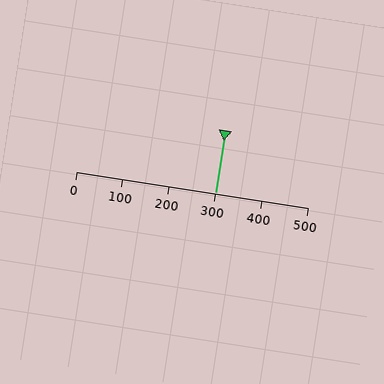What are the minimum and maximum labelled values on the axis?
The axis runs from 0 to 500.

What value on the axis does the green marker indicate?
The marker indicates approximately 300.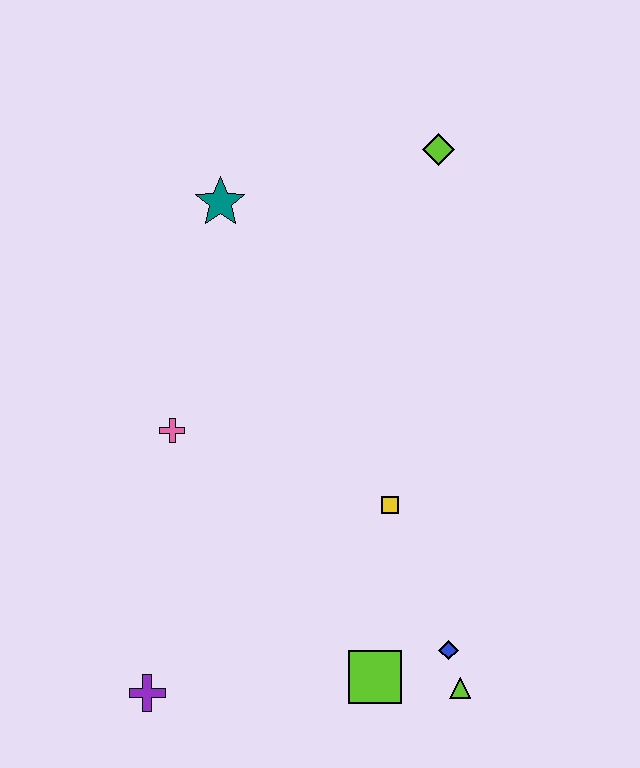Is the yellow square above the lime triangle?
Yes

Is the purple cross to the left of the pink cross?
Yes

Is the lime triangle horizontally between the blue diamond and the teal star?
No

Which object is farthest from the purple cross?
The lime diamond is farthest from the purple cross.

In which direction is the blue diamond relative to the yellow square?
The blue diamond is below the yellow square.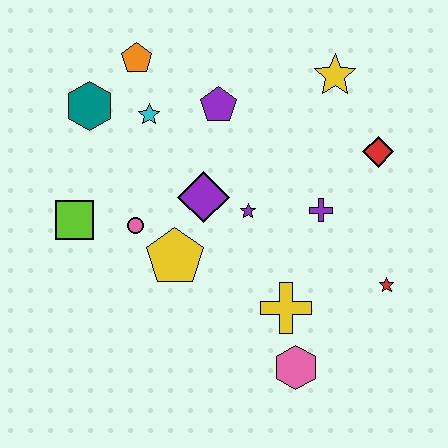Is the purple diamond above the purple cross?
Yes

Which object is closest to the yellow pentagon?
The pink circle is closest to the yellow pentagon.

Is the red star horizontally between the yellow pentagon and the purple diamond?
No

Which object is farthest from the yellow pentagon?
The yellow star is farthest from the yellow pentagon.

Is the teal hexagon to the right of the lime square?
Yes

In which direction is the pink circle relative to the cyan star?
The pink circle is below the cyan star.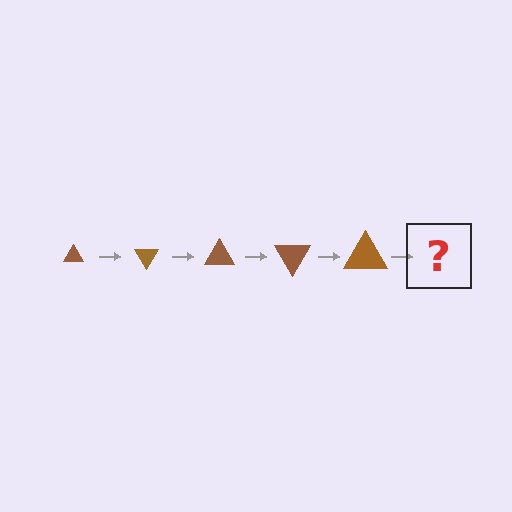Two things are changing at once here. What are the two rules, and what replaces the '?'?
The two rules are that the triangle grows larger each step and it rotates 60 degrees each step. The '?' should be a triangle, larger than the previous one and rotated 300 degrees from the start.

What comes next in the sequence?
The next element should be a triangle, larger than the previous one and rotated 300 degrees from the start.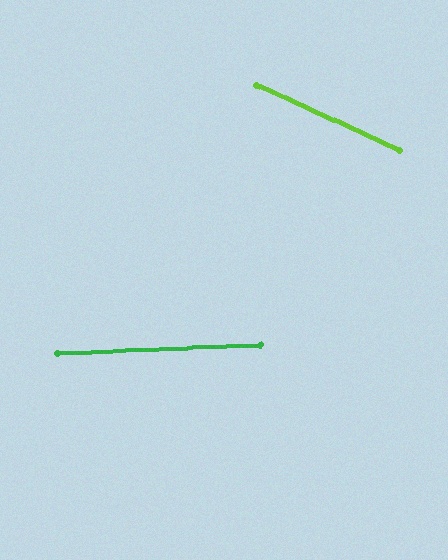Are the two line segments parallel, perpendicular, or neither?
Neither parallel nor perpendicular — they differ by about 27°.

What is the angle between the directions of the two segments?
Approximately 27 degrees.